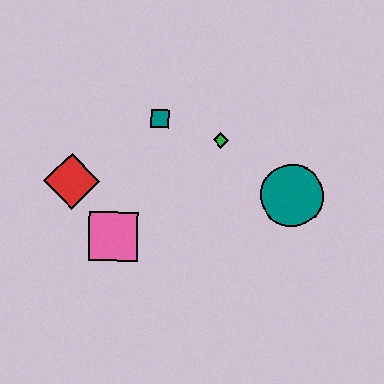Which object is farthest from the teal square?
The teal circle is farthest from the teal square.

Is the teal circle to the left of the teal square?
No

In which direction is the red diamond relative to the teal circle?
The red diamond is to the left of the teal circle.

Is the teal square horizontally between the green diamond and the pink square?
Yes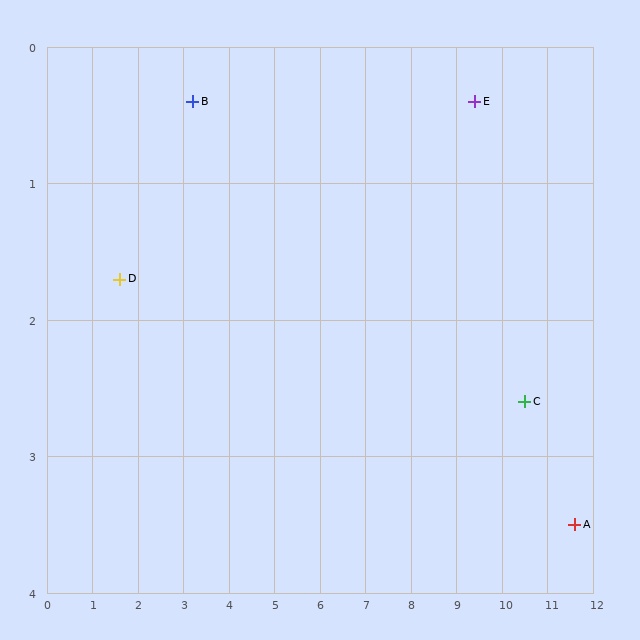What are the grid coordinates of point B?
Point B is at approximately (3.2, 0.4).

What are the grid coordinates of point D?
Point D is at approximately (1.6, 1.7).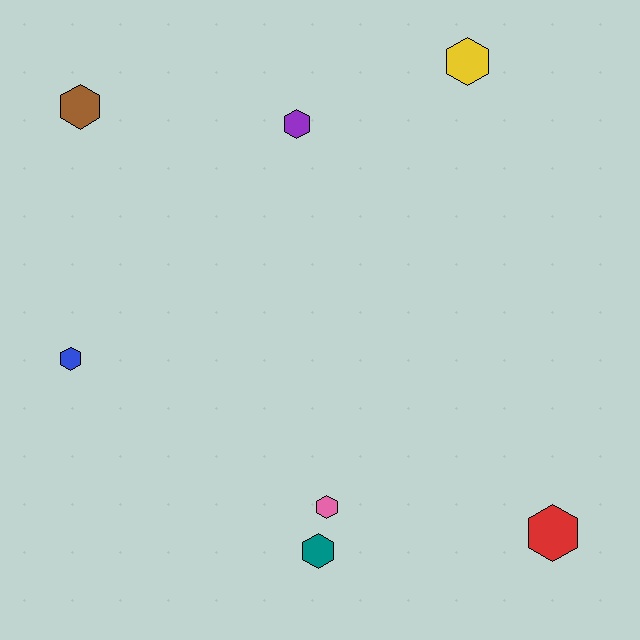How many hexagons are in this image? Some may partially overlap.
There are 7 hexagons.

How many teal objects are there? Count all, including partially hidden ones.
There is 1 teal object.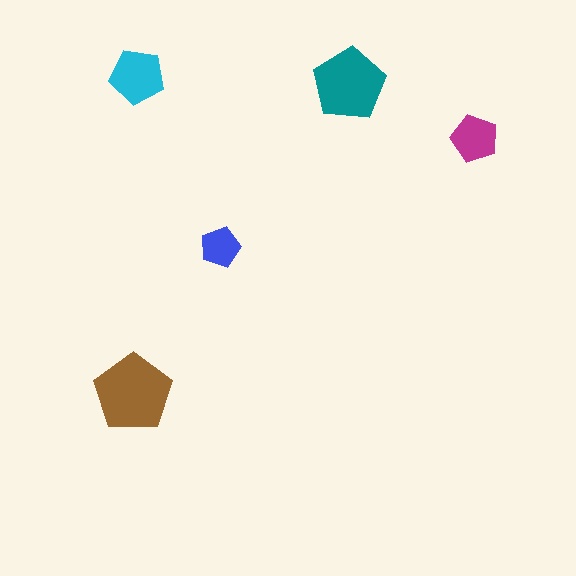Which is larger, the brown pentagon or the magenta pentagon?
The brown one.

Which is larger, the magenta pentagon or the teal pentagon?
The teal one.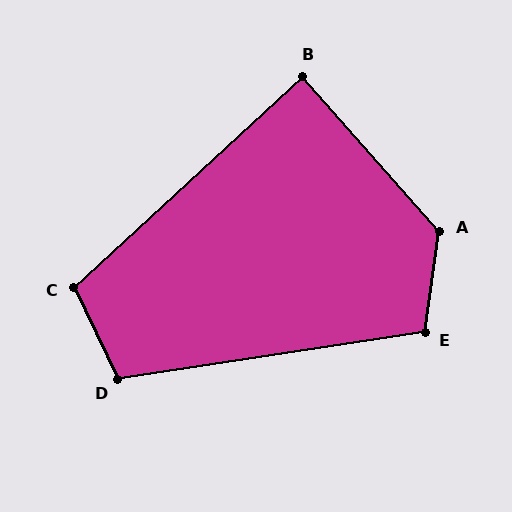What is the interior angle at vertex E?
Approximately 107 degrees (obtuse).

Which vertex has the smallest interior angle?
B, at approximately 89 degrees.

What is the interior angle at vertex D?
Approximately 107 degrees (obtuse).